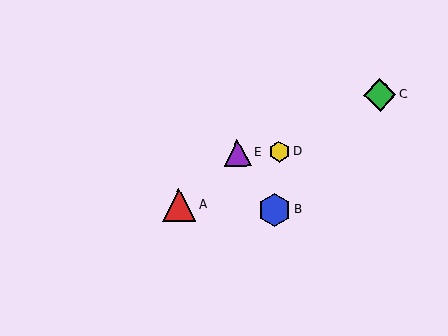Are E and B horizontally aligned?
No, E is at y≈153 and B is at y≈210.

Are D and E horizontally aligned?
Yes, both are at y≈152.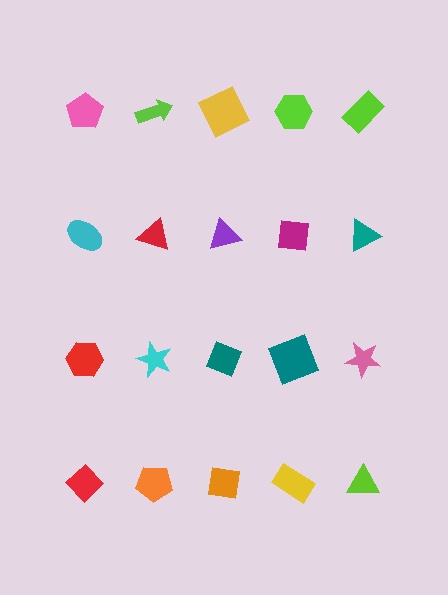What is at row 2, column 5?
A teal triangle.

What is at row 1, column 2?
A lime arrow.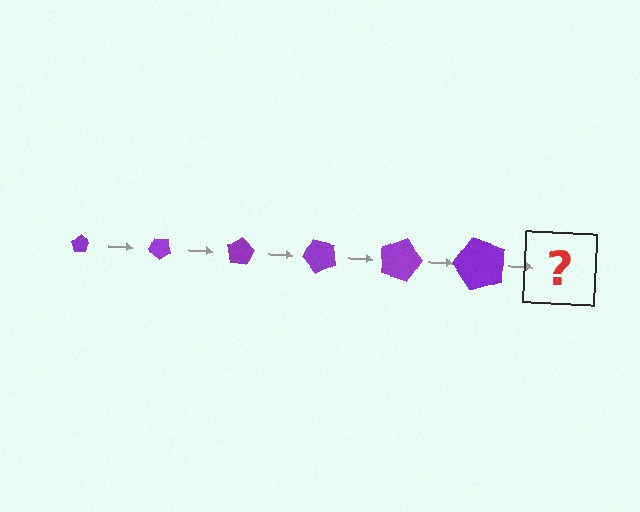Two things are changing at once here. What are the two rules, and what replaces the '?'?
The two rules are that the pentagon grows larger each step and it rotates 40 degrees each step. The '?' should be a pentagon, larger than the previous one and rotated 240 degrees from the start.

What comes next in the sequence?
The next element should be a pentagon, larger than the previous one and rotated 240 degrees from the start.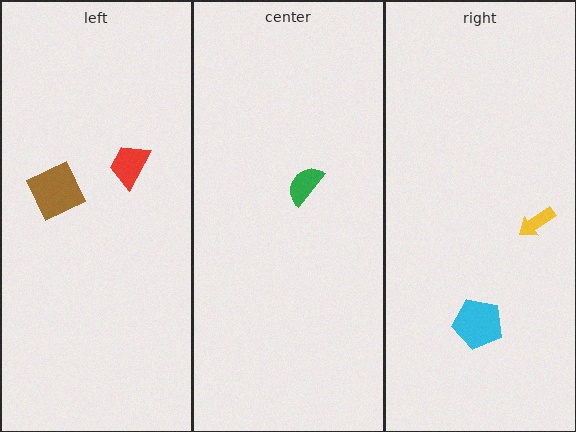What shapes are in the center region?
The green semicircle.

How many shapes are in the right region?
2.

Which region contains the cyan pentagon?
The right region.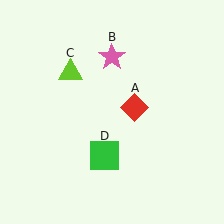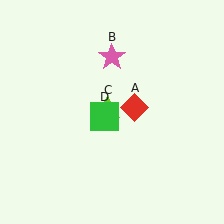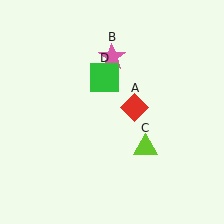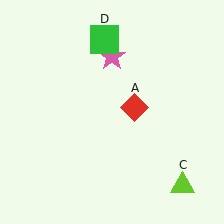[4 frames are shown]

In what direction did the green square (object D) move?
The green square (object D) moved up.